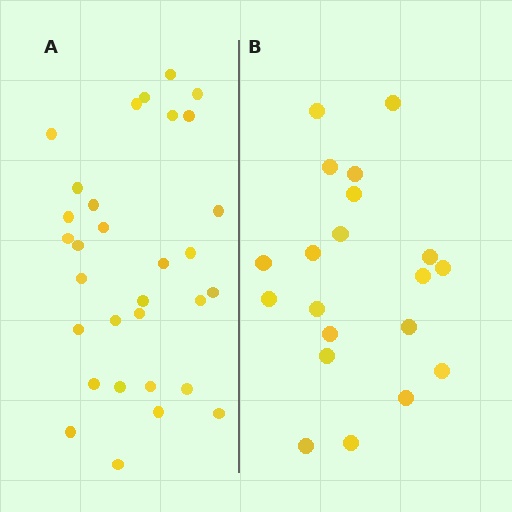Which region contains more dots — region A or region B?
Region A (the left region) has more dots.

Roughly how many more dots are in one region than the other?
Region A has roughly 12 or so more dots than region B.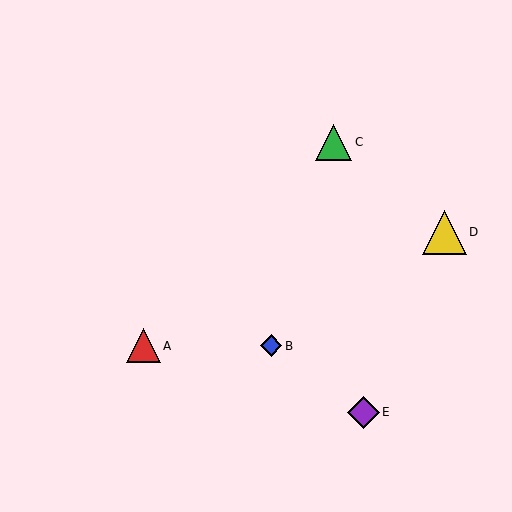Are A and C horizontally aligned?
No, A is at y≈346 and C is at y≈142.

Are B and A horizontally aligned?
Yes, both are at y≈346.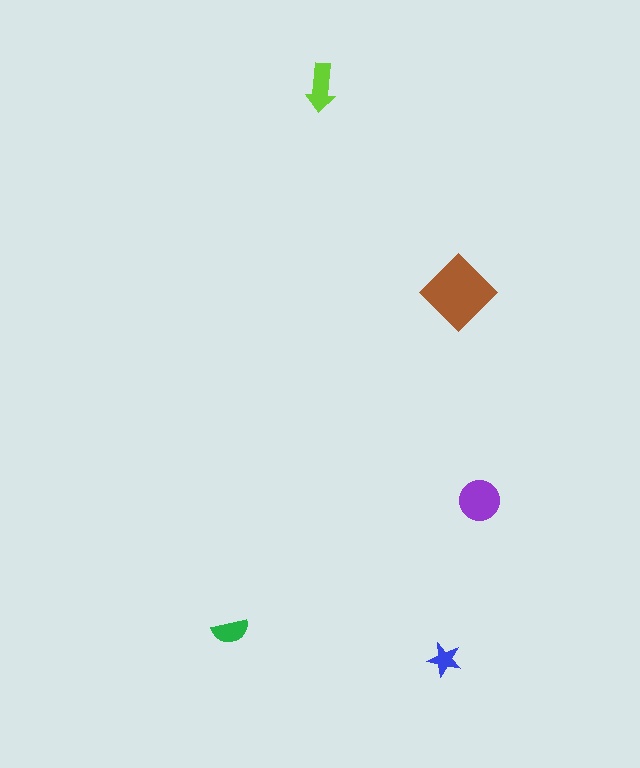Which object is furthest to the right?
The purple circle is rightmost.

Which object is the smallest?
The blue star.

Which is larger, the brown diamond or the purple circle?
The brown diamond.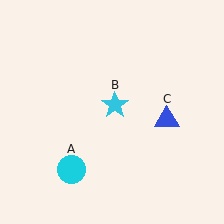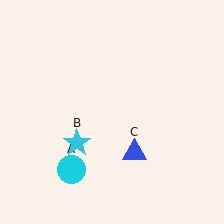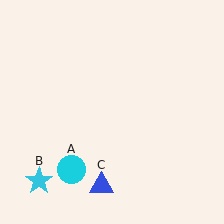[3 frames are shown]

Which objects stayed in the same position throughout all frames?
Cyan circle (object A) remained stationary.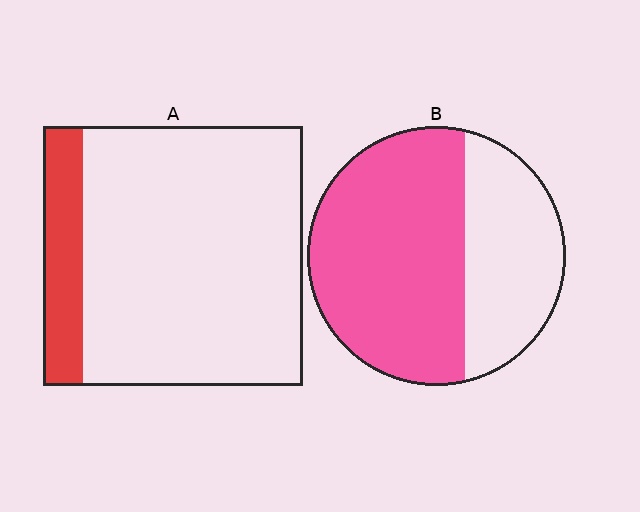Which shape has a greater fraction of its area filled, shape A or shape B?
Shape B.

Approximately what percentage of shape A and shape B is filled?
A is approximately 15% and B is approximately 65%.